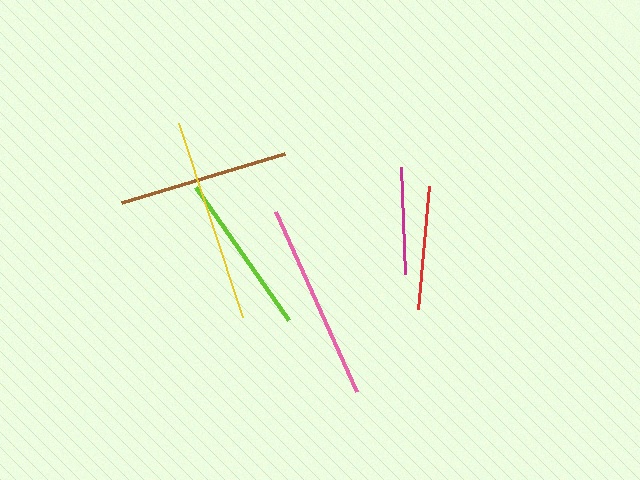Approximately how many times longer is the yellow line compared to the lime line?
The yellow line is approximately 1.3 times the length of the lime line.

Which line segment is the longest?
The yellow line is the longest at approximately 205 pixels.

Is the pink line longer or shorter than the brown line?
The pink line is longer than the brown line.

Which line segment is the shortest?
The magenta line is the shortest at approximately 107 pixels.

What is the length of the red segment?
The red segment is approximately 124 pixels long.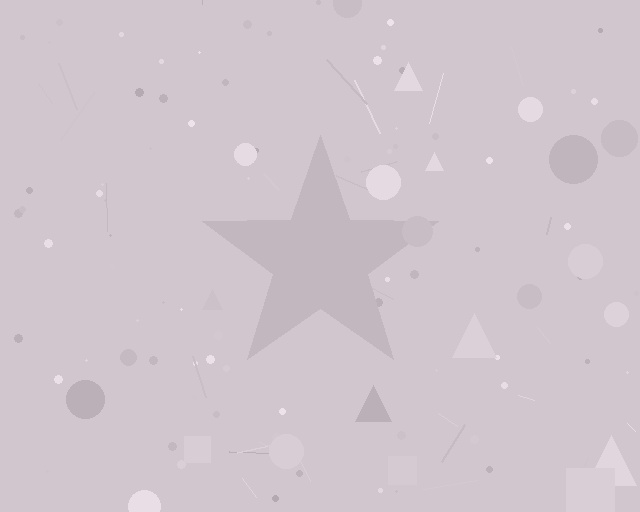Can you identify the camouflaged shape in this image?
The camouflaged shape is a star.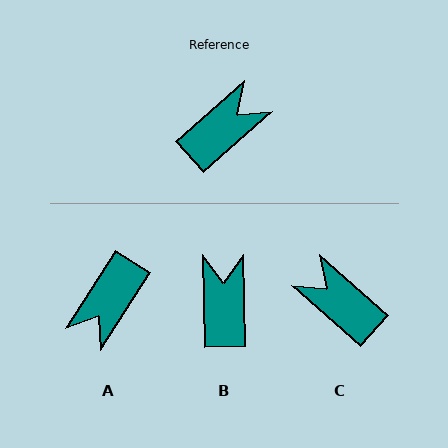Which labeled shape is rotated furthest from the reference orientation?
A, about 164 degrees away.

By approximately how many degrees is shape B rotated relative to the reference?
Approximately 49 degrees counter-clockwise.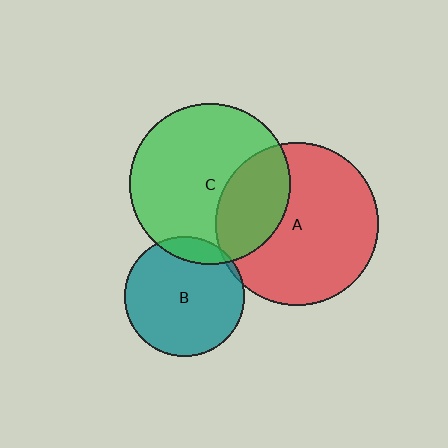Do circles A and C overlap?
Yes.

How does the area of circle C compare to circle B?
Approximately 1.8 times.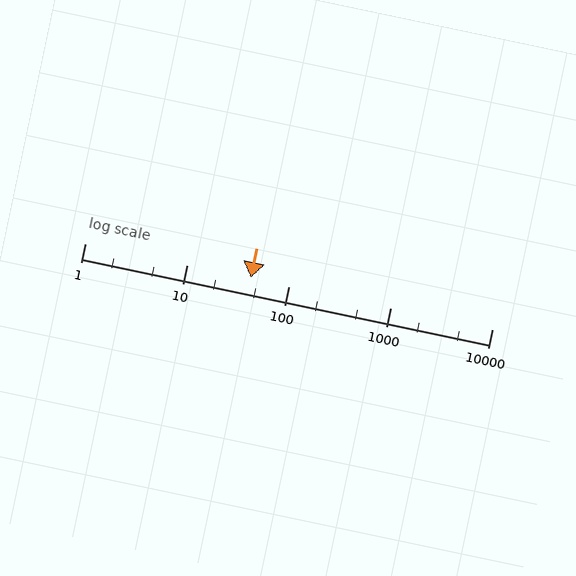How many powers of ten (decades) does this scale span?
The scale spans 4 decades, from 1 to 10000.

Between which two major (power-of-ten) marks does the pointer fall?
The pointer is between 10 and 100.